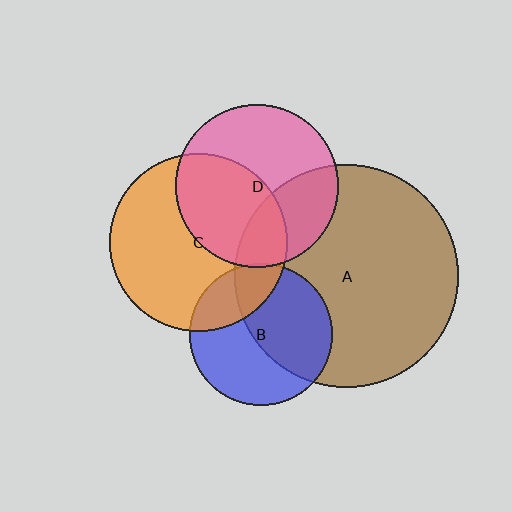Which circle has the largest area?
Circle A (brown).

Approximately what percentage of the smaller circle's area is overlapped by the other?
Approximately 30%.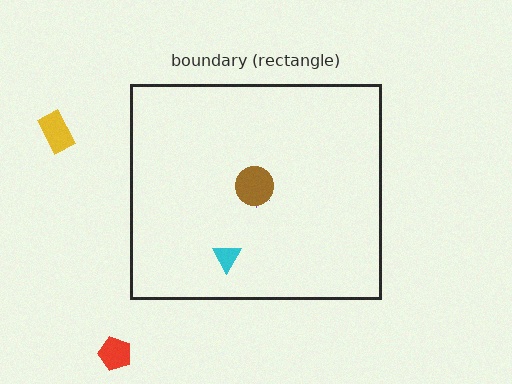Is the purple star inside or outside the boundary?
Inside.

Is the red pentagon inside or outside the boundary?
Outside.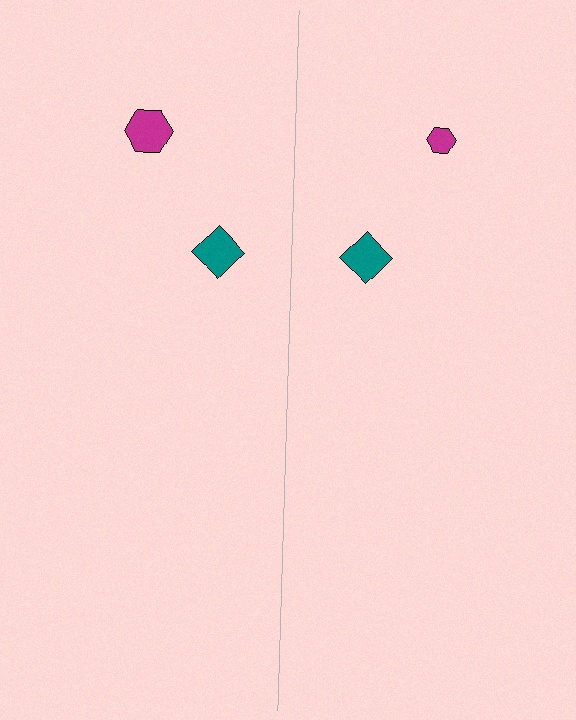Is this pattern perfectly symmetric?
No, the pattern is not perfectly symmetric. The magenta hexagon on the right side has a different size than its mirror counterpart.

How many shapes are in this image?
There are 4 shapes in this image.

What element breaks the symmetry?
The magenta hexagon on the right side has a different size than its mirror counterpart.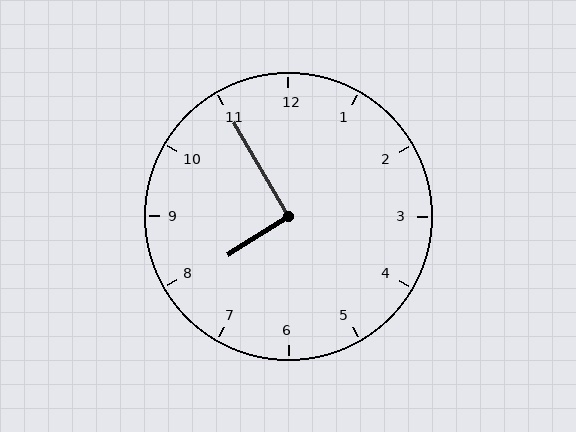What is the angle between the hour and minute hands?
Approximately 92 degrees.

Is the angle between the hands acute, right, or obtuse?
It is right.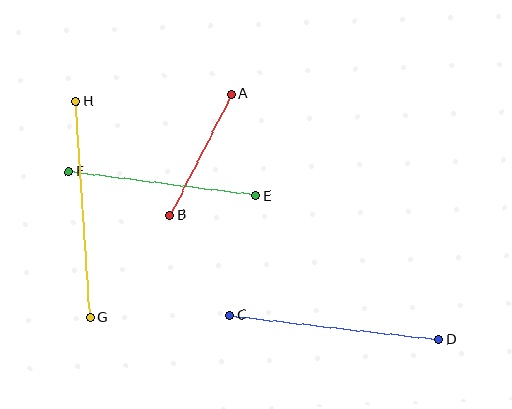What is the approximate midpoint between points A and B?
The midpoint is at approximately (201, 155) pixels.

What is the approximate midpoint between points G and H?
The midpoint is at approximately (83, 210) pixels.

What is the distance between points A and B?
The distance is approximately 136 pixels.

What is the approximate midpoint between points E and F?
The midpoint is at approximately (162, 184) pixels.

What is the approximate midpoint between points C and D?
The midpoint is at approximately (334, 327) pixels.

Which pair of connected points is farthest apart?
Points G and H are farthest apart.